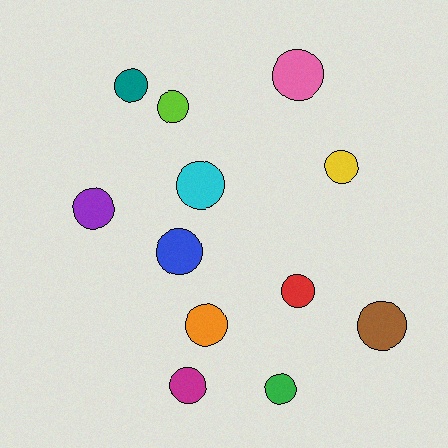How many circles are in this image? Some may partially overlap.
There are 12 circles.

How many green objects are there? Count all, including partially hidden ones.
There is 1 green object.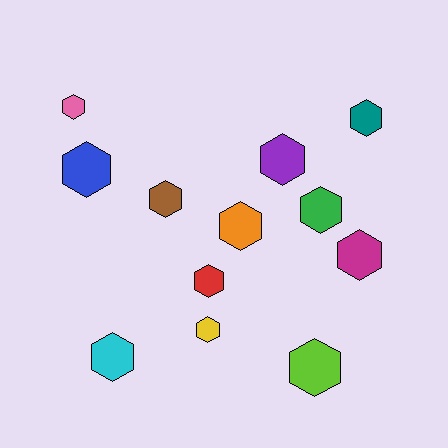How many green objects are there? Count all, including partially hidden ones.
There is 1 green object.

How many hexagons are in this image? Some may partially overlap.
There are 12 hexagons.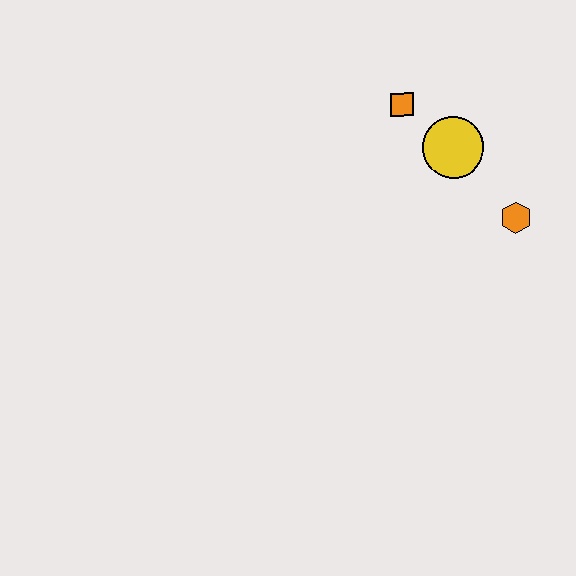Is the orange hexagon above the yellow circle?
No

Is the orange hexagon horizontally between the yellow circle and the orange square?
No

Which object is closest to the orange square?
The yellow circle is closest to the orange square.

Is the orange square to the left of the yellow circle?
Yes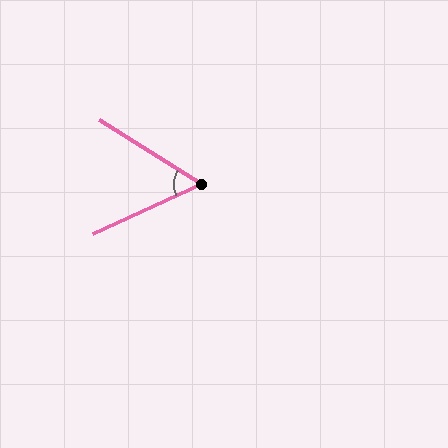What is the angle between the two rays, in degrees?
Approximately 56 degrees.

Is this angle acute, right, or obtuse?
It is acute.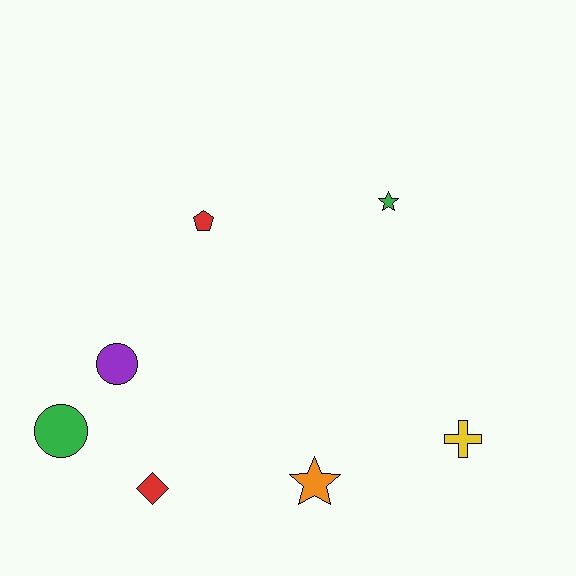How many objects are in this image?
There are 7 objects.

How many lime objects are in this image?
There are no lime objects.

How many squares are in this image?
There are no squares.